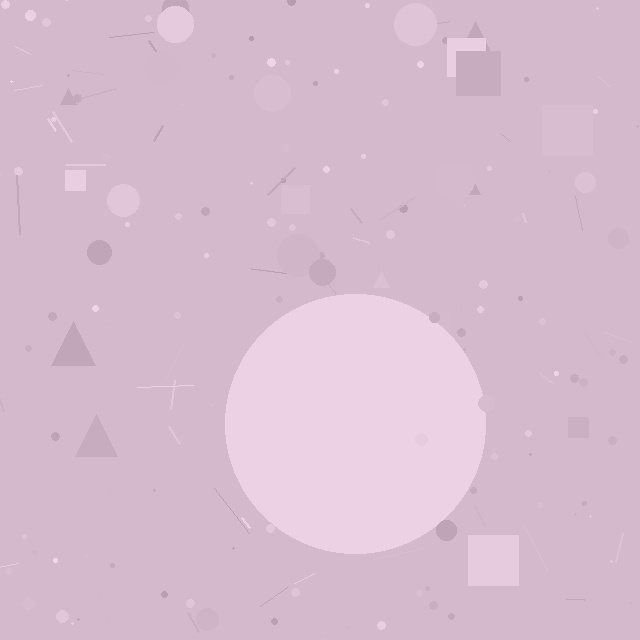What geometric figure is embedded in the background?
A circle is embedded in the background.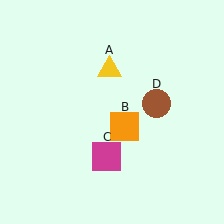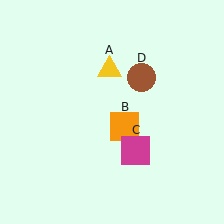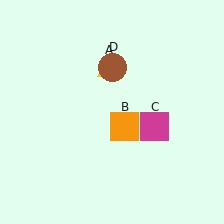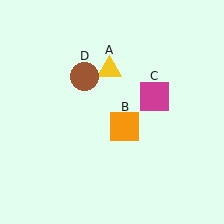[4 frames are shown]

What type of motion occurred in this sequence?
The magenta square (object C), brown circle (object D) rotated counterclockwise around the center of the scene.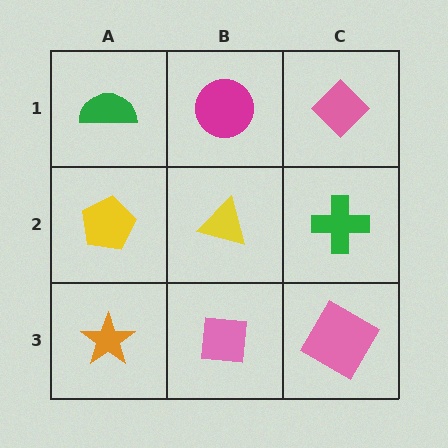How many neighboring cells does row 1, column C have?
2.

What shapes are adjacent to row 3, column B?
A yellow triangle (row 2, column B), an orange star (row 3, column A), a pink square (row 3, column C).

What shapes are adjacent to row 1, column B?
A yellow triangle (row 2, column B), a green semicircle (row 1, column A), a pink diamond (row 1, column C).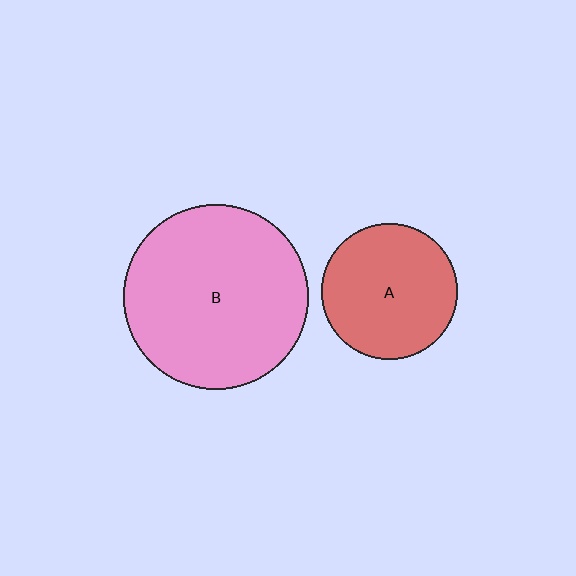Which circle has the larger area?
Circle B (pink).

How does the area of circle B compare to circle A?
Approximately 1.9 times.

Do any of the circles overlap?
No, none of the circles overlap.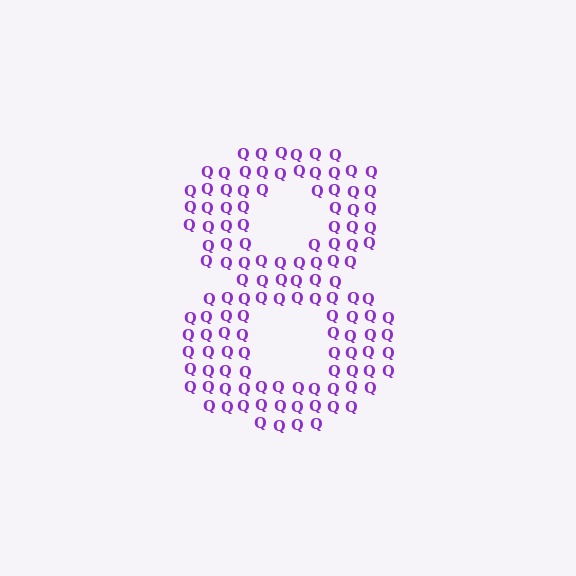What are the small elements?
The small elements are letter Q's.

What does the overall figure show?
The overall figure shows the digit 8.